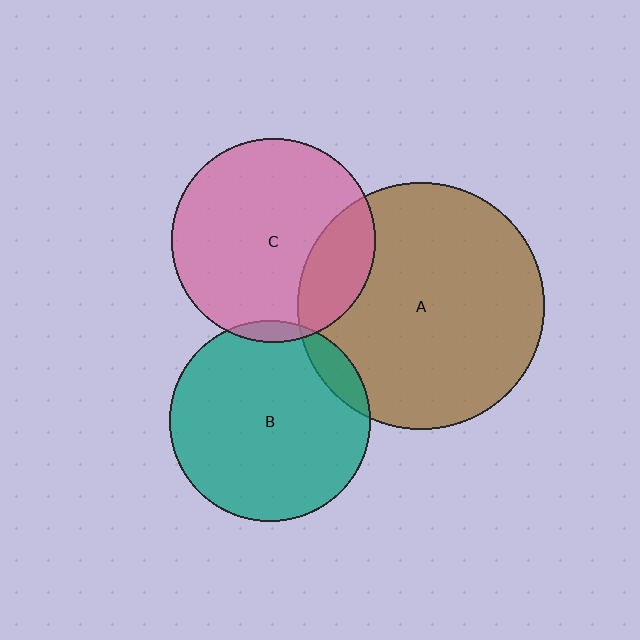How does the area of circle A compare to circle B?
Approximately 1.5 times.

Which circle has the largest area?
Circle A (brown).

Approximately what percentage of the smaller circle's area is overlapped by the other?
Approximately 20%.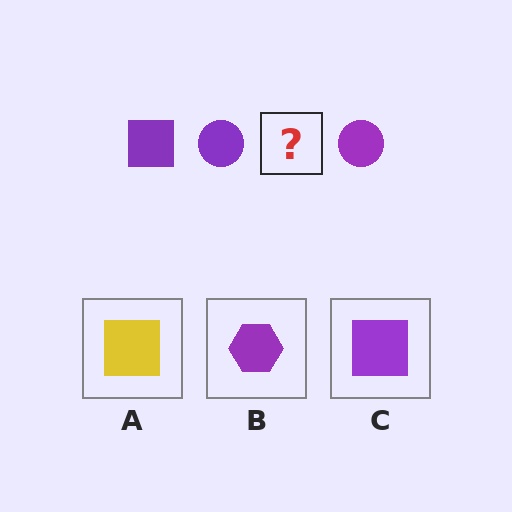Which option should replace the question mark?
Option C.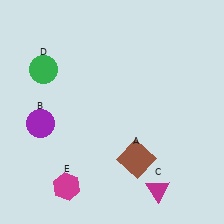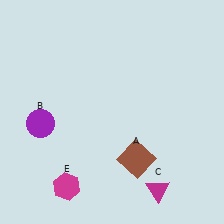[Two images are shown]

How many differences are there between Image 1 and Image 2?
There is 1 difference between the two images.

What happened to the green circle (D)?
The green circle (D) was removed in Image 2. It was in the top-left area of Image 1.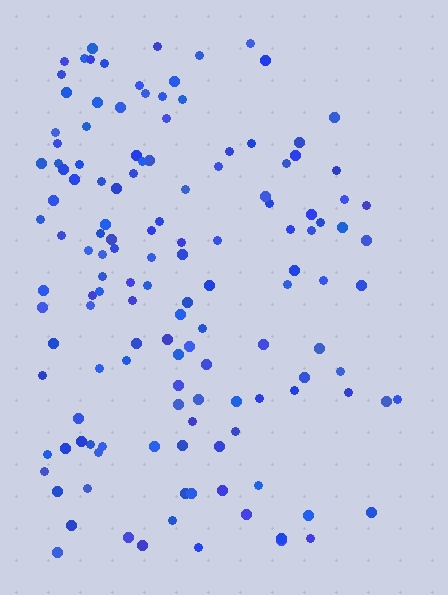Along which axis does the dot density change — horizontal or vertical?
Horizontal.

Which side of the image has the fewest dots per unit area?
The right.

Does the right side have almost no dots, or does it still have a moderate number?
Still a moderate number, just noticeably fewer than the left.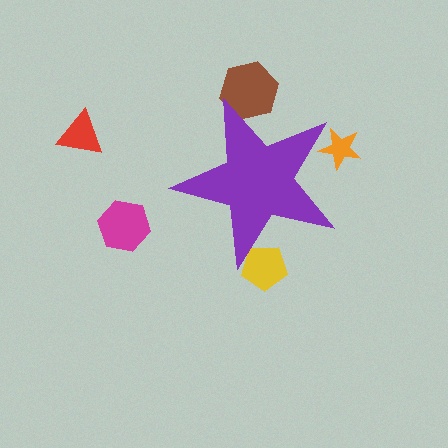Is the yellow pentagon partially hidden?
Yes, the yellow pentagon is partially hidden behind the purple star.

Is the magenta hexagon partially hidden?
No, the magenta hexagon is fully visible.